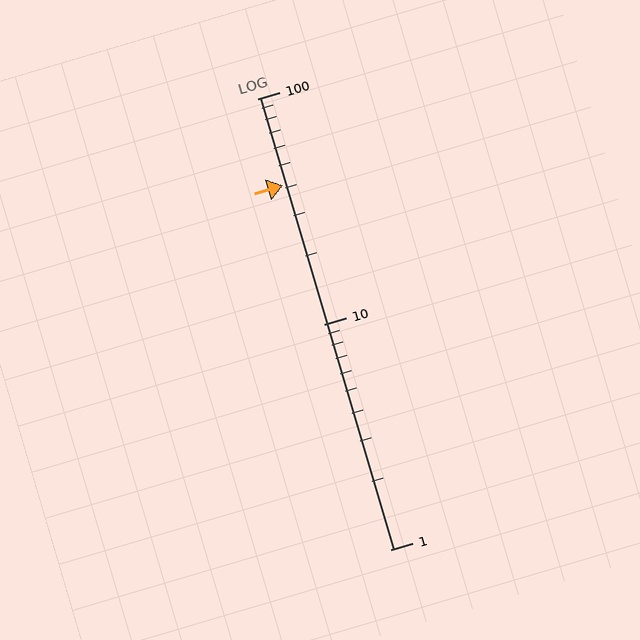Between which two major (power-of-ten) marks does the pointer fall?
The pointer is between 10 and 100.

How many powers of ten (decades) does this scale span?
The scale spans 2 decades, from 1 to 100.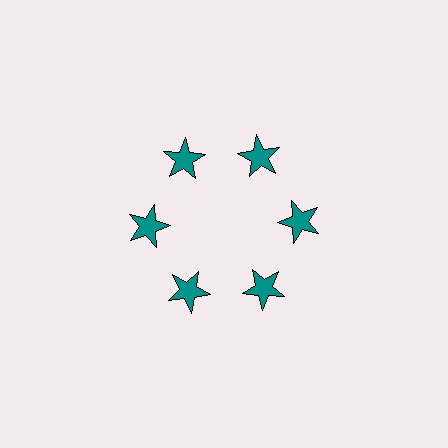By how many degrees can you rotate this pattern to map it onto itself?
The pattern maps onto itself every 60 degrees of rotation.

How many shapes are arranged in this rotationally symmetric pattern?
There are 6 shapes, arranged in 6 groups of 1.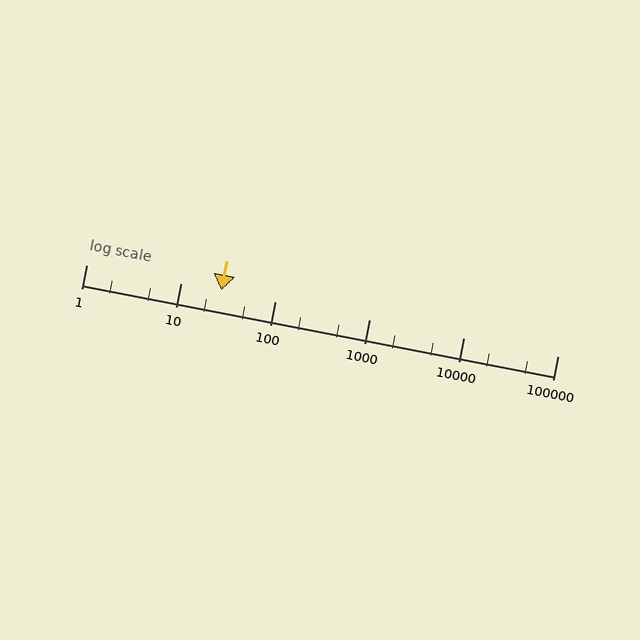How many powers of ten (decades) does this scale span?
The scale spans 5 decades, from 1 to 100000.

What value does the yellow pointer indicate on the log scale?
The pointer indicates approximately 27.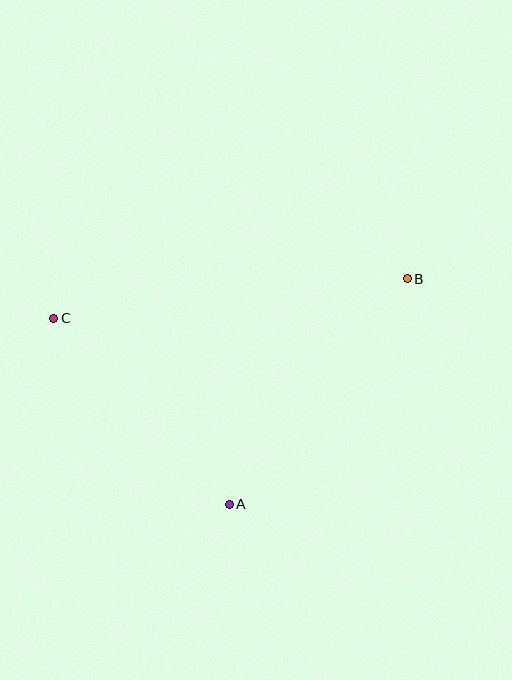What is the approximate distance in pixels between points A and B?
The distance between A and B is approximately 288 pixels.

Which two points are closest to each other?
Points A and C are closest to each other.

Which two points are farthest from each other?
Points B and C are farthest from each other.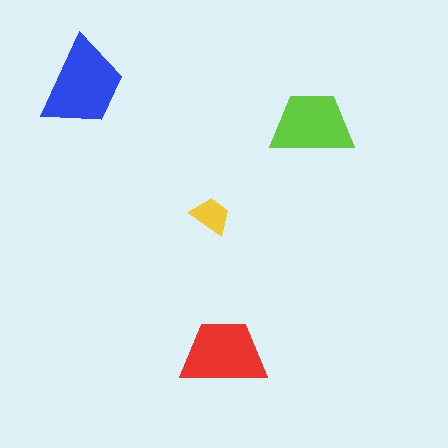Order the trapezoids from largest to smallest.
the blue one, the red one, the lime one, the yellow one.